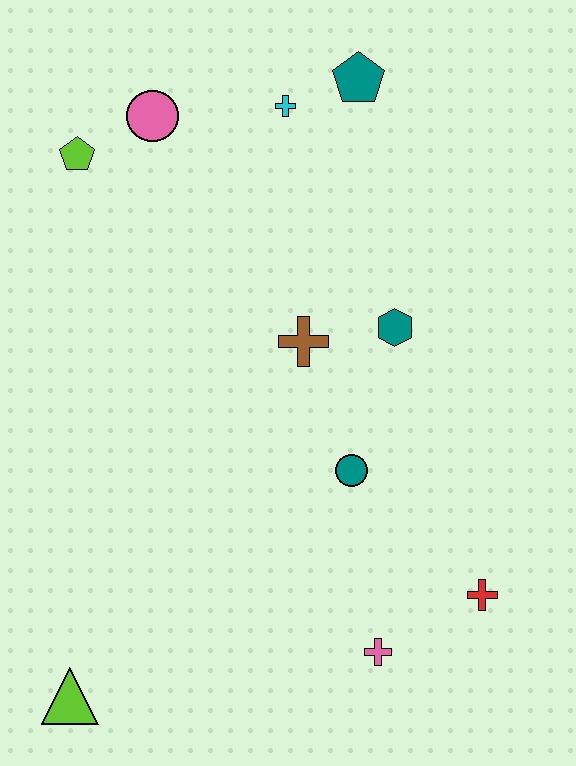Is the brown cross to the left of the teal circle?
Yes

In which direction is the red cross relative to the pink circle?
The red cross is below the pink circle.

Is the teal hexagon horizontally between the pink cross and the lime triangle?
No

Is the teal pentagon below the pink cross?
No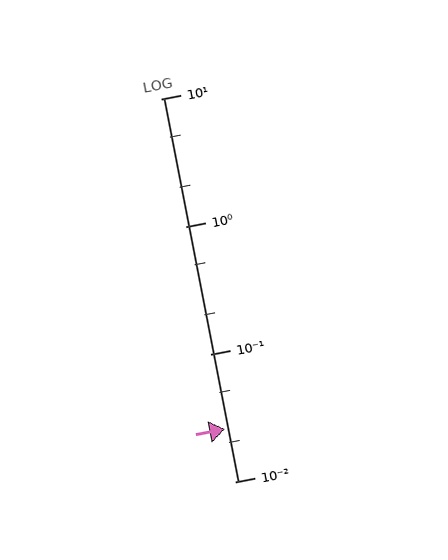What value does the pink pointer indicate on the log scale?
The pointer indicates approximately 0.026.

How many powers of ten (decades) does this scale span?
The scale spans 3 decades, from 0.01 to 10.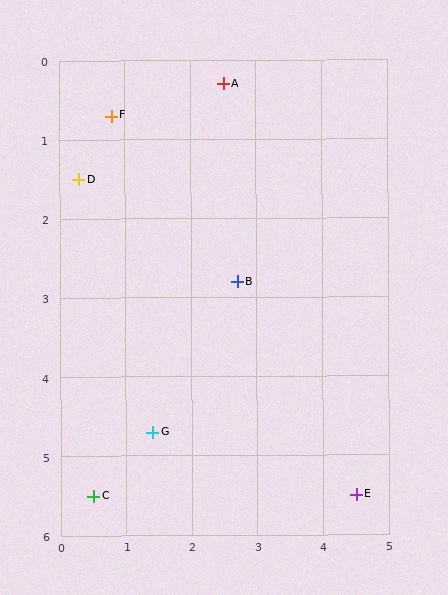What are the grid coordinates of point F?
Point F is at approximately (0.8, 0.7).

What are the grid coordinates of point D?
Point D is at approximately (0.3, 1.5).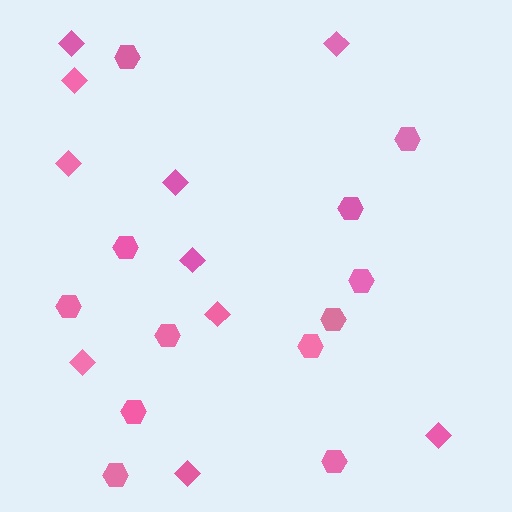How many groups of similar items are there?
There are 2 groups: one group of diamonds (10) and one group of hexagons (12).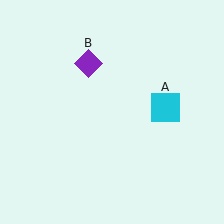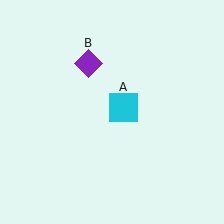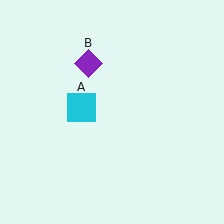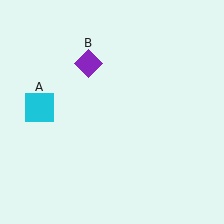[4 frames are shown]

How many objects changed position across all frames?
1 object changed position: cyan square (object A).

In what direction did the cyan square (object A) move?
The cyan square (object A) moved left.